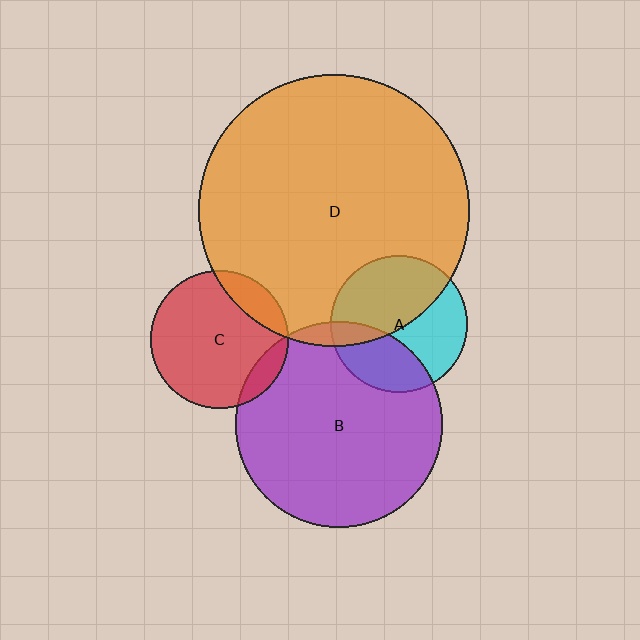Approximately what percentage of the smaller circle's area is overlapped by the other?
Approximately 10%.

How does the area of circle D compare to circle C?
Approximately 3.8 times.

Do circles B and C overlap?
Yes.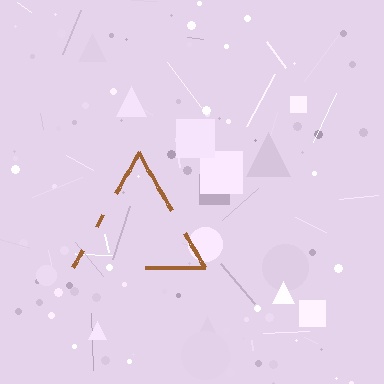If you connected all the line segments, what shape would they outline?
They would outline a triangle.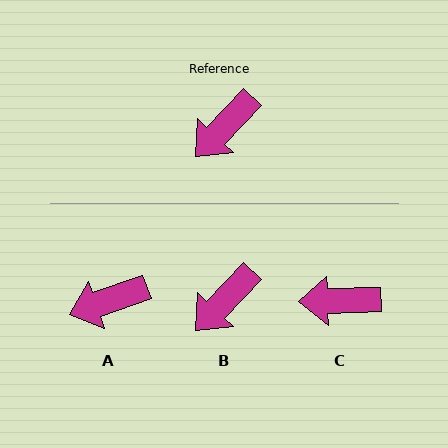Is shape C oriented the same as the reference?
No, it is off by about 45 degrees.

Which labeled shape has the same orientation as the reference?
B.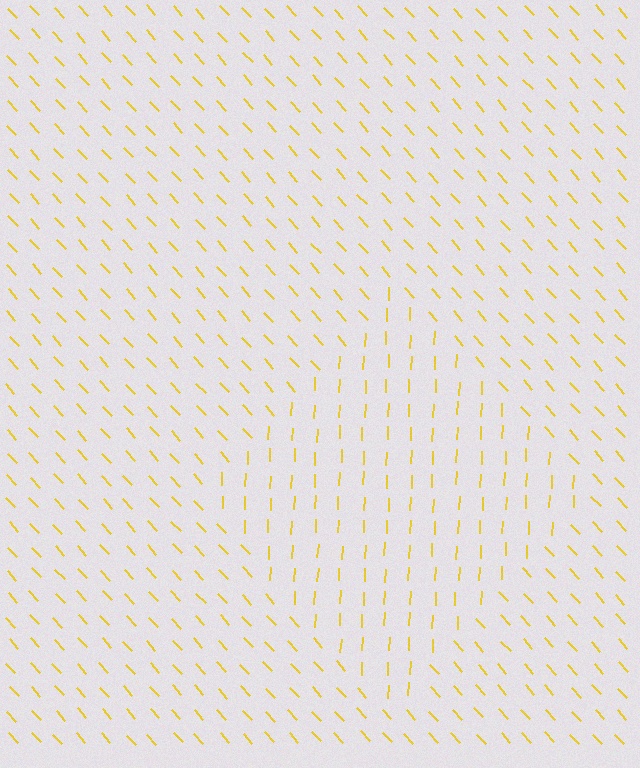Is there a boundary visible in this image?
Yes, there is a texture boundary formed by a change in line orientation.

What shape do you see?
I see a diamond.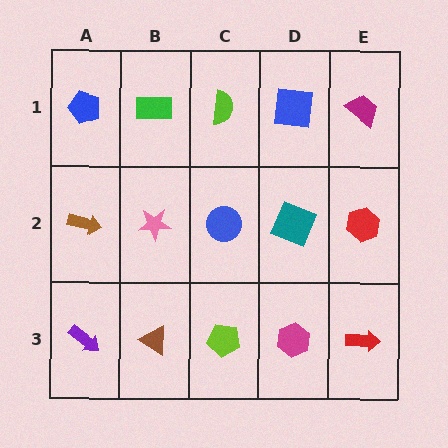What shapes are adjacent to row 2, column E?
A magenta trapezoid (row 1, column E), a red arrow (row 3, column E), a teal square (row 2, column D).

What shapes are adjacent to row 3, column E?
A red hexagon (row 2, column E), a magenta hexagon (row 3, column D).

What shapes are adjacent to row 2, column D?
A blue square (row 1, column D), a magenta hexagon (row 3, column D), a blue circle (row 2, column C), a red hexagon (row 2, column E).